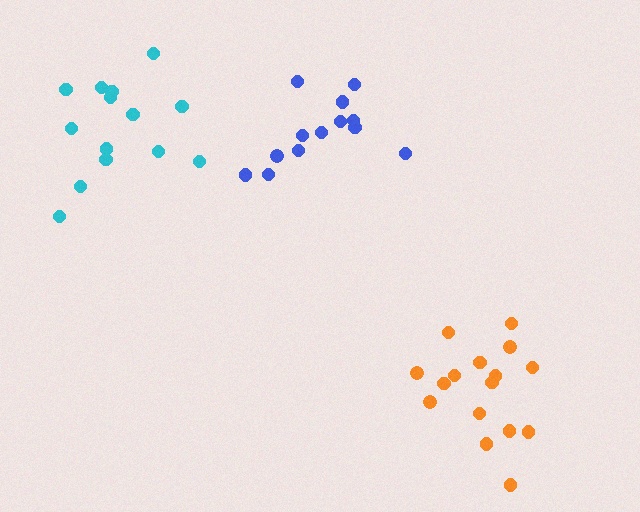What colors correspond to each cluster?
The clusters are colored: orange, cyan, blue.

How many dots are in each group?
Group 1: 16 dots, Group 2: 14 dots, Group 3: 13 dots (43 total).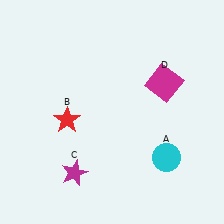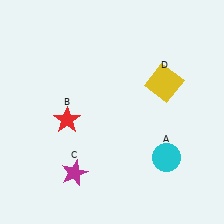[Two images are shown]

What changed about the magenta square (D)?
In Image 1, D is magenta. In Image 2, it changed to yellow.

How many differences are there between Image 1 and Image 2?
There is 1 difference between the two images.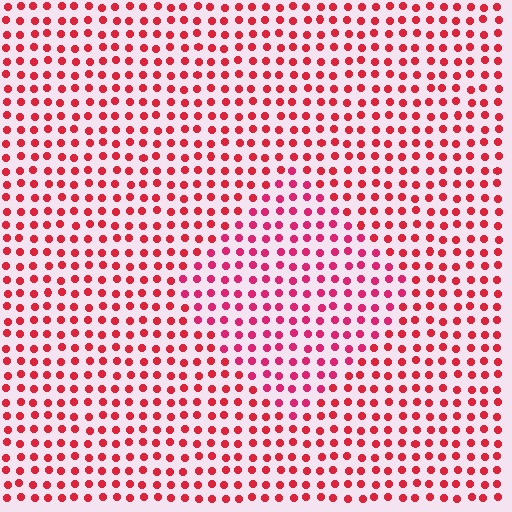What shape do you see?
I see a diamond.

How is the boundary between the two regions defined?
The boundary is defined purely by a slight shift in hue (about 18 degrees). Spacing, size, and orientation are identical on both sides.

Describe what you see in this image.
The image is filled with small red elements in a uniform arrangement. A diamond-shaped region is visible where the elements are tinted to a slightly different hue, forming a subtle color boundary.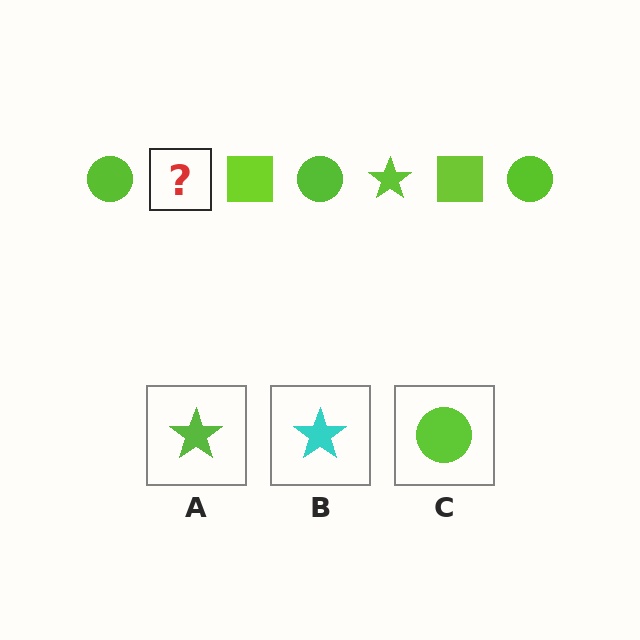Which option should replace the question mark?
Option A.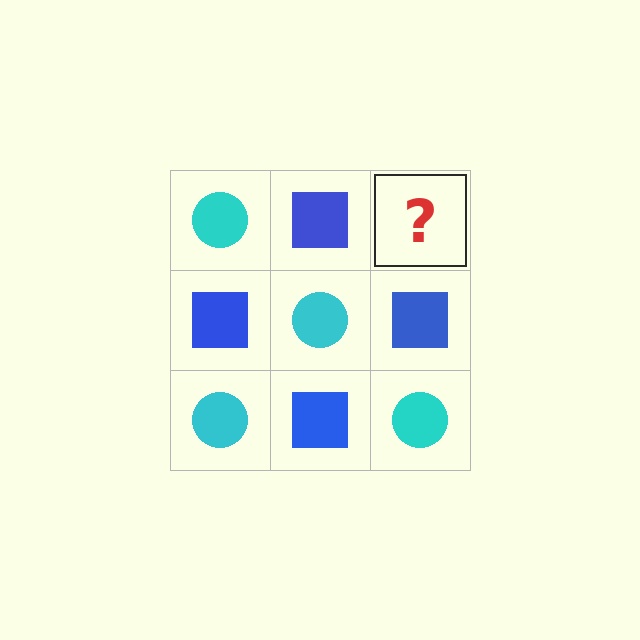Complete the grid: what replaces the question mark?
The question mark should be replaced with a cyan circle.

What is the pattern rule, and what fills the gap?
The rule is that it alternates cyan circle and blue square in a checkerboard pattern. The gap should be filled with a cyan circle.